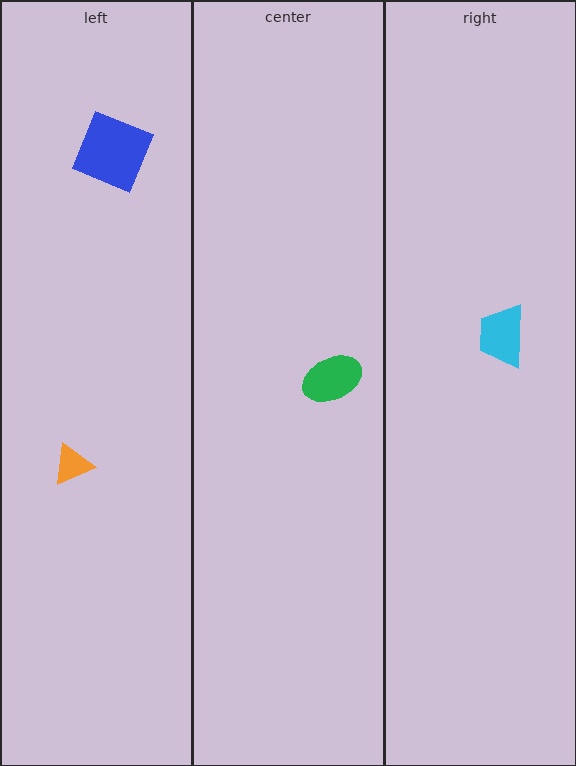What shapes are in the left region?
The orange triangle, the blue square.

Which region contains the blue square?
The left region.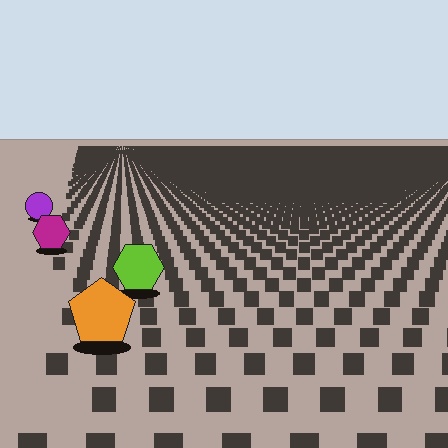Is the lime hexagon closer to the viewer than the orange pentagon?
No. The orange pentagon is closer — you can tell from the texture gradient: the ground texture is coarser near it.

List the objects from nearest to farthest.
From nearest to farthest: the orange pentagon, the lime hexagon, the magenta hexagon, the purple circle.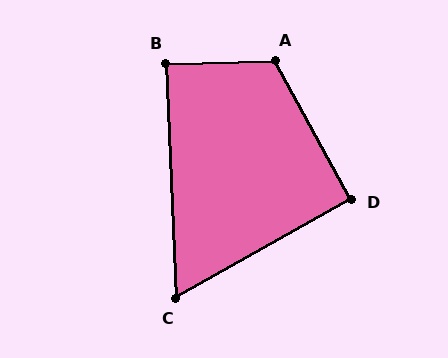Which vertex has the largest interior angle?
A, at approximately 117 degrees.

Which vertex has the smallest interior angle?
C, at approximately 63 degrees.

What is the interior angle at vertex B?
Approximately 89 degrees (approximately right).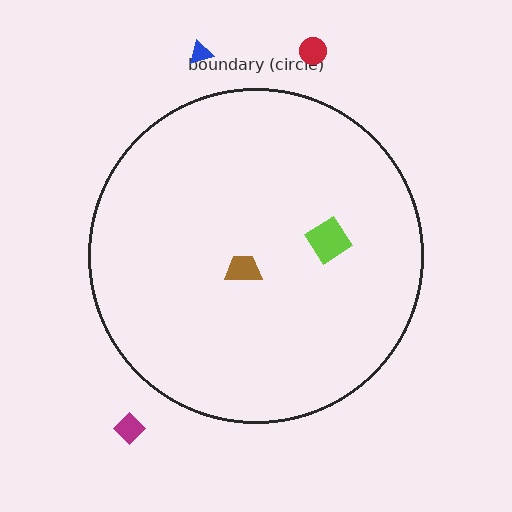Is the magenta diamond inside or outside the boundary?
Outside.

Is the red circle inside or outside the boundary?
Outside.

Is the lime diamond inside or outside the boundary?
Inside.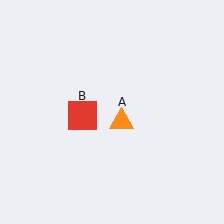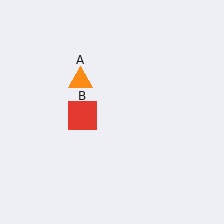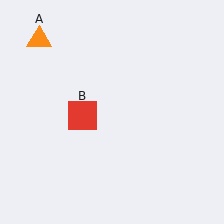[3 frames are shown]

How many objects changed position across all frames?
1 object changed position: orange triangle (object A).